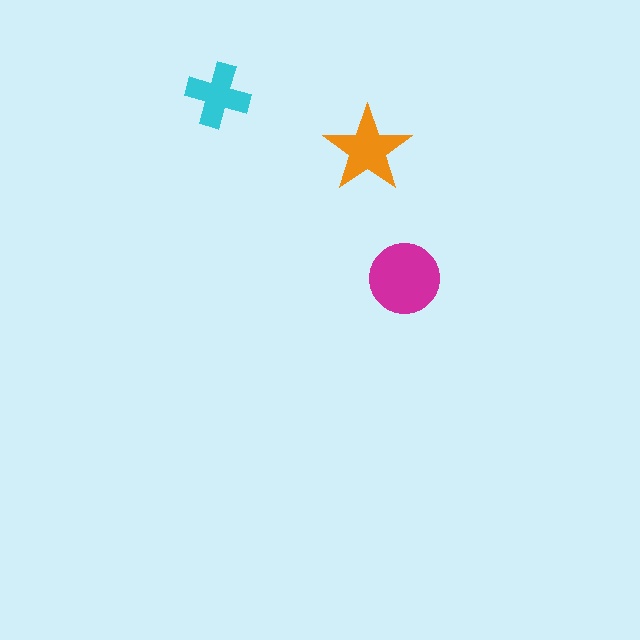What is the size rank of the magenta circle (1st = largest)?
1st.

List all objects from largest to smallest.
The magenta circle, the orange star, the cyan cross.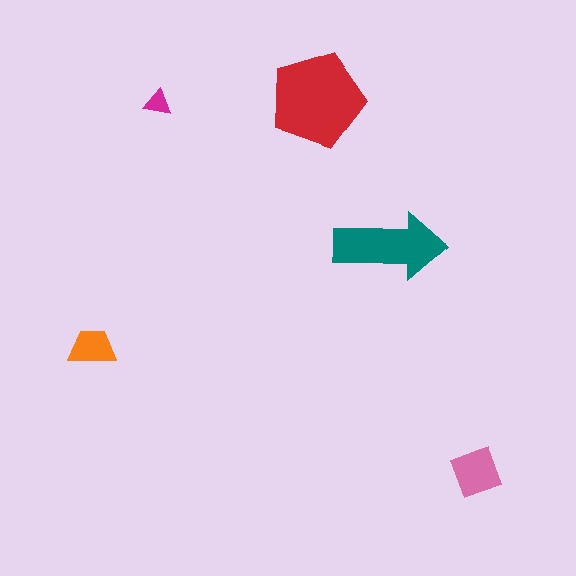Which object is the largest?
The red pentagon.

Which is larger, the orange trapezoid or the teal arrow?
The teal arrow.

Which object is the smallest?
The magenta triangle.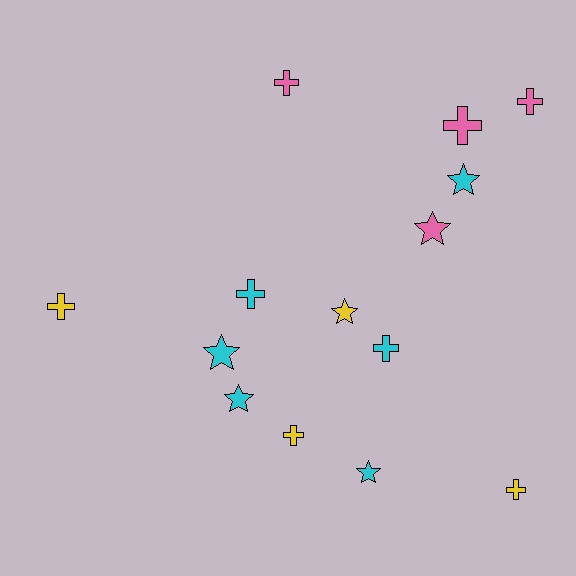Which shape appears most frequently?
Cross, with 8 objects.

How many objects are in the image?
There are 14 objects.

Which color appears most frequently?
Cyan, with 6 objects.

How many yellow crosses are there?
There are 3 yellow crosses.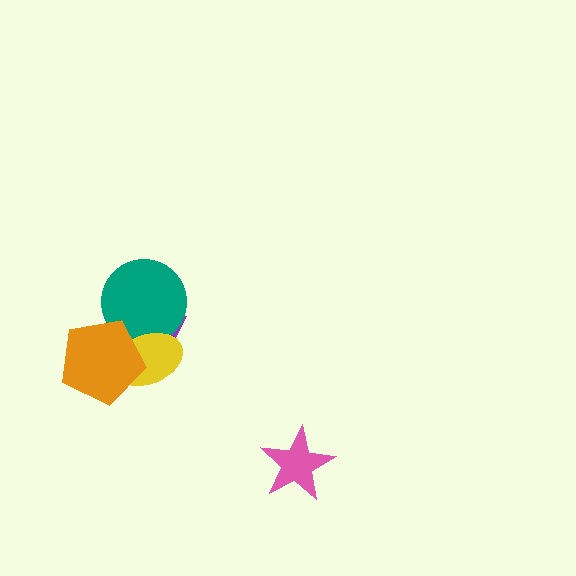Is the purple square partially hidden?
Yes, it is partially covered by another shape.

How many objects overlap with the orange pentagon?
3 objects overlap with the orange pentagon.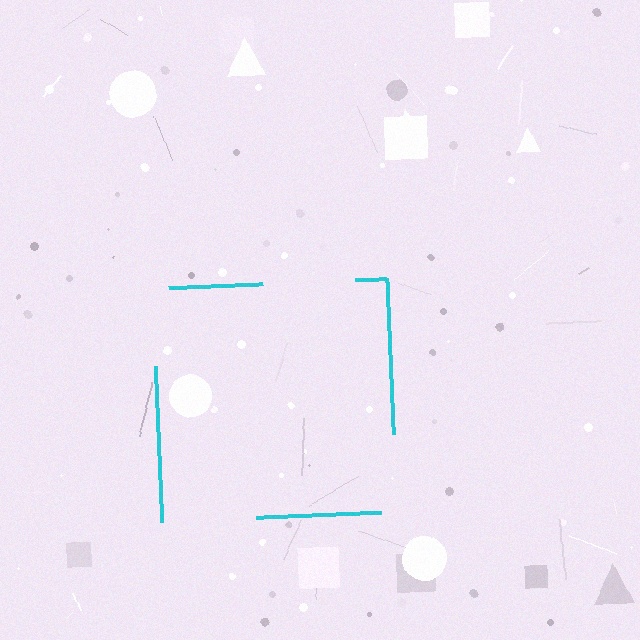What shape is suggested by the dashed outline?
The dashed outline suggests a square.